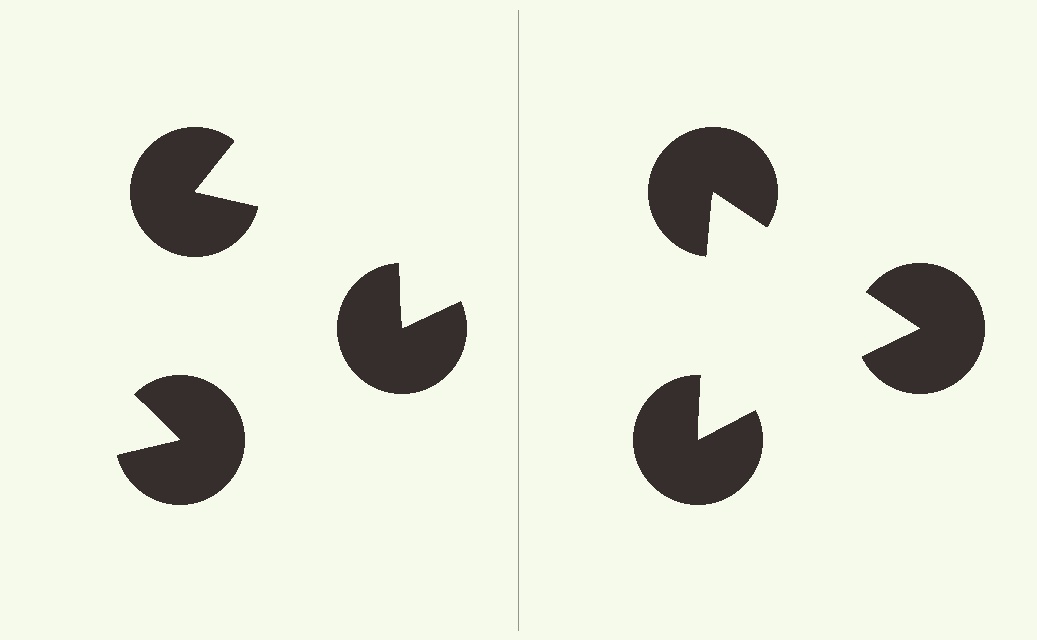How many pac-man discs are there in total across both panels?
6 — 3 on each side.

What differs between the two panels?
The pac-man discs are positioned identically on both sides; only the wedge orientations differ. On the right they align to a triangle; on the left they are misaligned.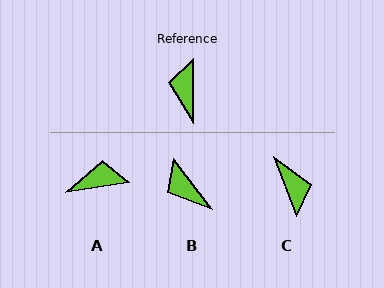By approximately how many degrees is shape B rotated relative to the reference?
Approximately 37 degrees counter-clockwise.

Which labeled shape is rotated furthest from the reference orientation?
C, about 159 degrees away.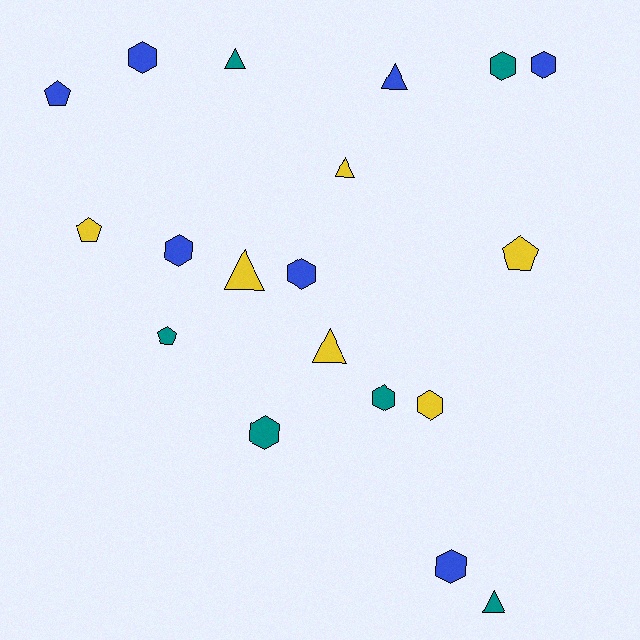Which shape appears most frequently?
Hexagon, with 9 objects.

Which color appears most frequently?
Blue, with 7 objects.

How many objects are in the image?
There are 19 objects.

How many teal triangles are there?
There are 2 teal triangles.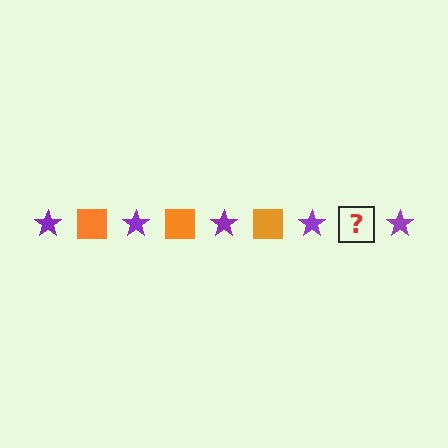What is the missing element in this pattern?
The missing element is an orange square.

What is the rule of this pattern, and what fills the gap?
The rule is that the pattern alternates between purple star and orange square. The gap should be filled with an orange square.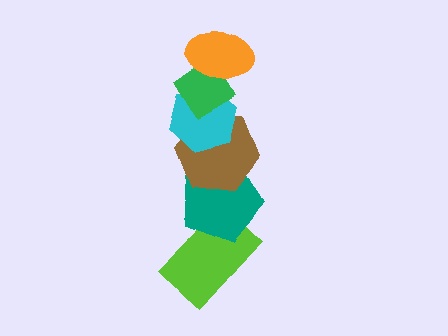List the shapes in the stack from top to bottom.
From top to bottom: the orange ellipse, the green diamond, the cyan hexagon, the brown hexagon, the teal pentagon, the lime rectangle.